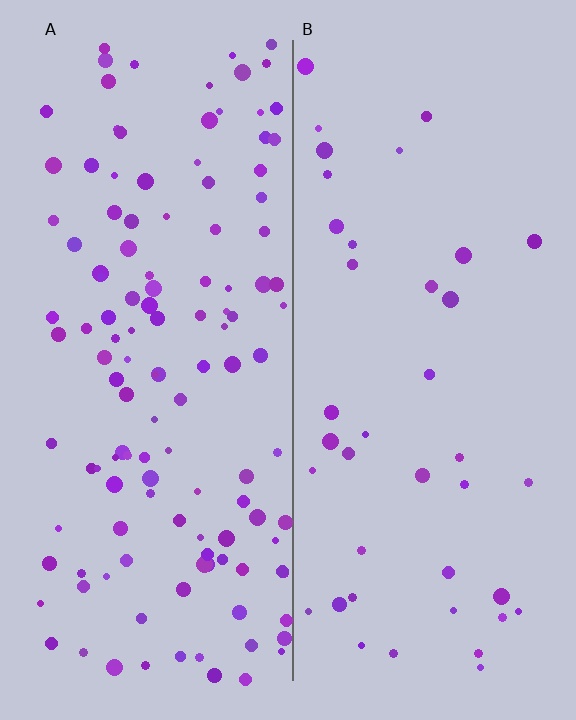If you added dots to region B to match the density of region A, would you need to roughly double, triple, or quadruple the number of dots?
Approximately triple.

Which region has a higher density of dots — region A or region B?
A (the left).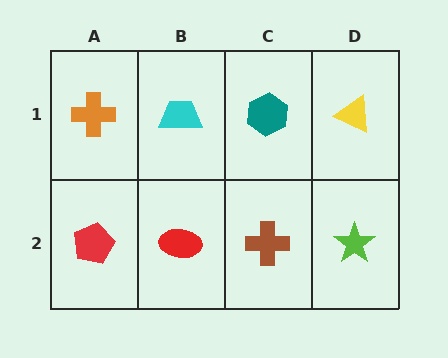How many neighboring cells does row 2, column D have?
2.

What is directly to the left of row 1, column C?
A cyan trapezoid.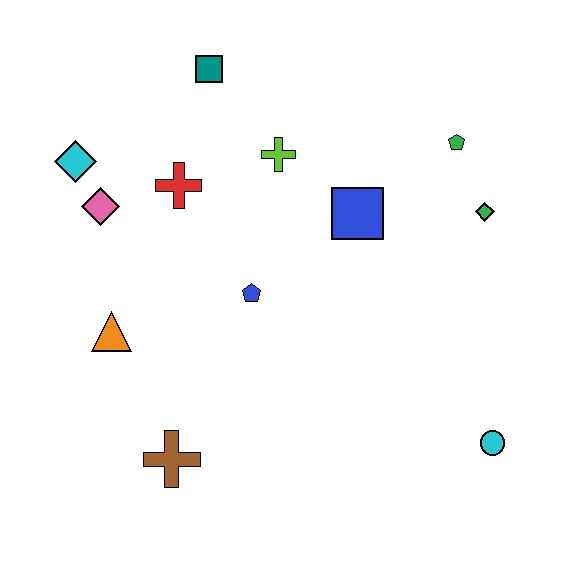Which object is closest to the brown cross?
The orange triangle is closest to the brown cross.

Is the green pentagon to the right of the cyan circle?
No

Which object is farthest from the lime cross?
The cyan circle is farthest from the lime cross.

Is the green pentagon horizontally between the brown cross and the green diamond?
Yes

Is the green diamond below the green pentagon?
Yes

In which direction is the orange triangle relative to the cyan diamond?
The orange triangle is below the cyan diamond.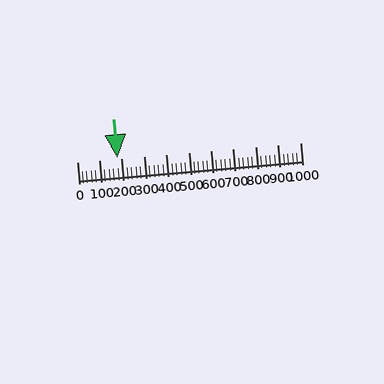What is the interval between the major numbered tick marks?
The major tick marks are spaced 100 units apart.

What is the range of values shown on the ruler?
The ruler shows values from 0 to 1000.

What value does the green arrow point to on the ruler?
The green arrow points to approximately 183.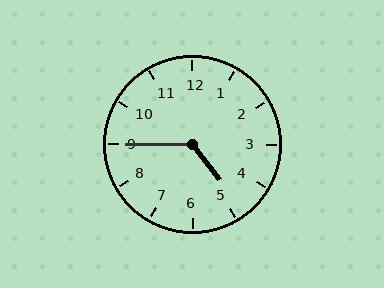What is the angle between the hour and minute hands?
Approximately 128 degrees.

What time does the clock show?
4:45.